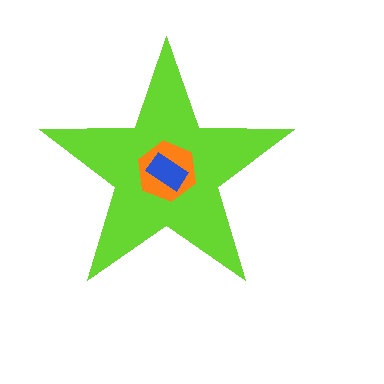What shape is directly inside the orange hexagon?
The blue rectangle.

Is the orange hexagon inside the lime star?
Yes.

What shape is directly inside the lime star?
The orange hexagon.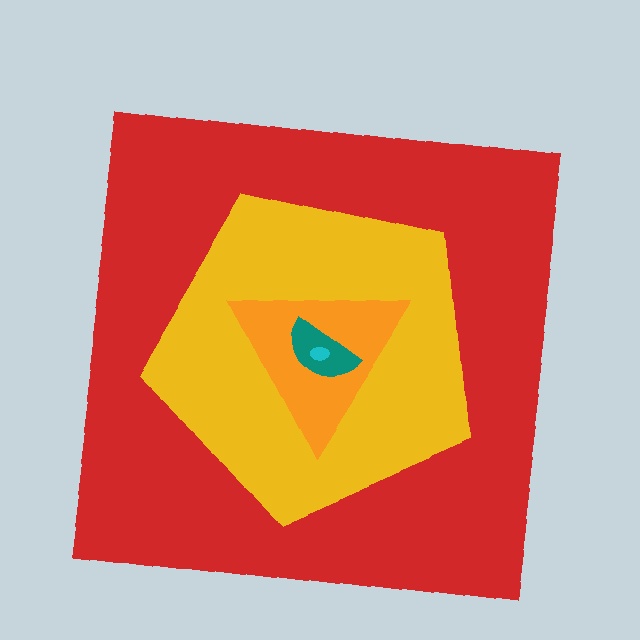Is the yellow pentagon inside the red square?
Yes.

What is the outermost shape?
The red square.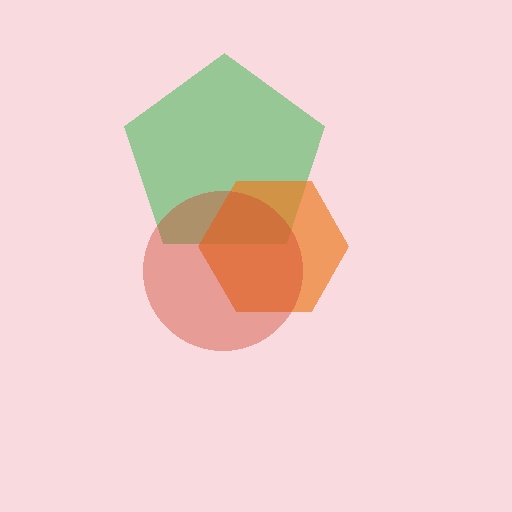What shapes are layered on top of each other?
The layered shapes are: a green pentagon, an orange hexagon, a red circle.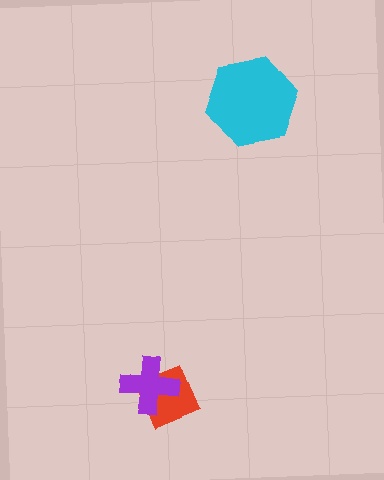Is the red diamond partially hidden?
Yes, it is partially covered by another shape.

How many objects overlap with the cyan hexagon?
0 objects overlap with the cyan hexagon.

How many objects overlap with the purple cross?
1 object overlaps with the purple cross.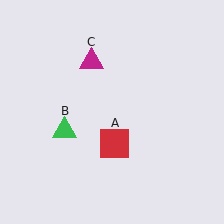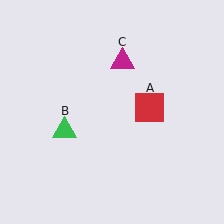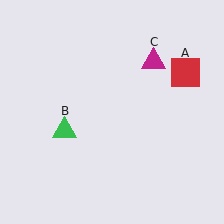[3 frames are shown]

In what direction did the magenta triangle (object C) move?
The magenta triangle (object C) moved right.